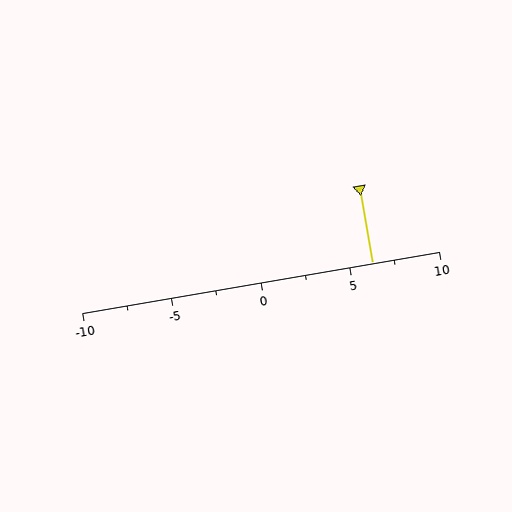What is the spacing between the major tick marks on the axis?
The major ticks are spaced 5 apart.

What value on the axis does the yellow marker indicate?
The marker indicates approximately 6.2.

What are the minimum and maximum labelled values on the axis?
The axis runs from -10 to 10.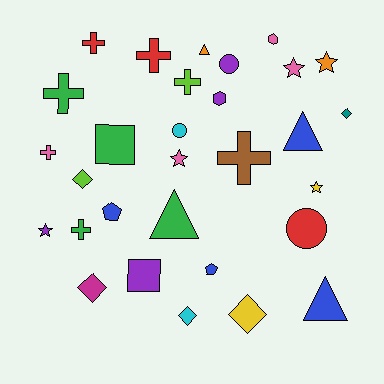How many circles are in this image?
There are 3 circles.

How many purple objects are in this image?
There are 4 purple objects.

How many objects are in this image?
There are 30 objects.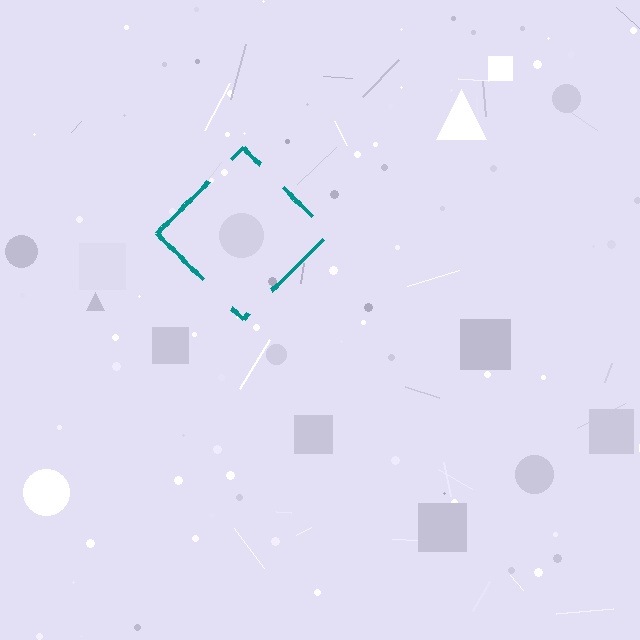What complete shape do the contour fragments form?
The contour fragments form a diamond.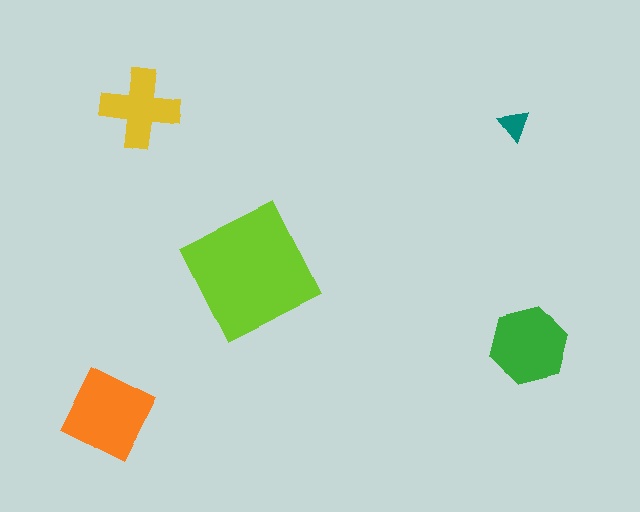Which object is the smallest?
The teal triangle.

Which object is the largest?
The lime square.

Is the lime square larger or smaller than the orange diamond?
Larger.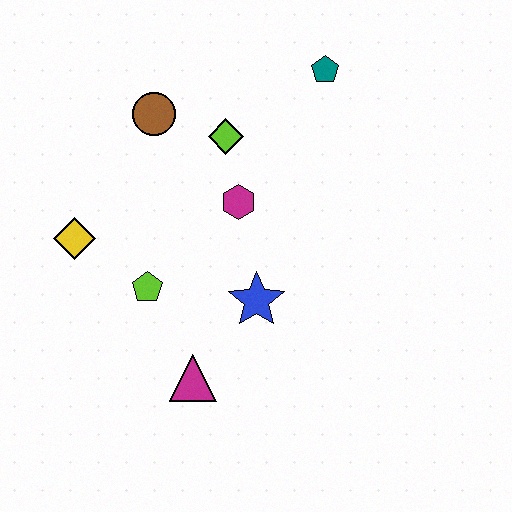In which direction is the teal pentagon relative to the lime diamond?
The teal pentagon is to the right of the lime diamond.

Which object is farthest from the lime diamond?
The magenta triangle is farthest from the lime diamond.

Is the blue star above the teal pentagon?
No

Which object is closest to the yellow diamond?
The lime pentagon is closest to the yellow diamond.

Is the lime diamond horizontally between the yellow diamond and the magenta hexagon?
Yes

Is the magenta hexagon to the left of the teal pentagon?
Yes